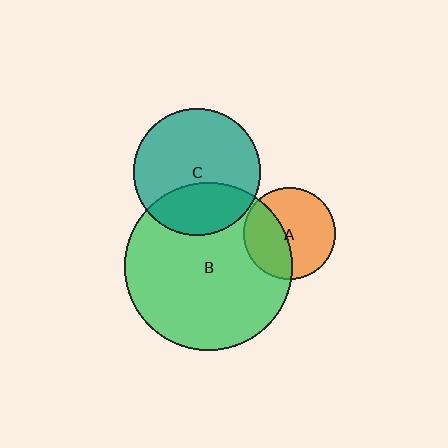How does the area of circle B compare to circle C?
Approximately 1.8 times.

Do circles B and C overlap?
Yes.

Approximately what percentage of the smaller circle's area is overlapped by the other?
Approximately 30%.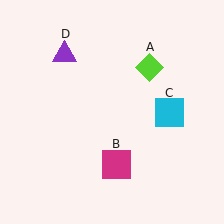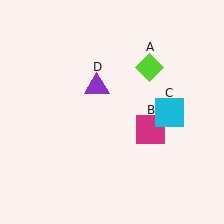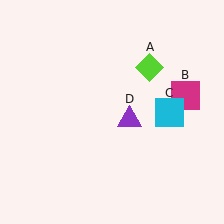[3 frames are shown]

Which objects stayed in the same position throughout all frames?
Lime diamond (object A) and cyan square (object C) remained stationary.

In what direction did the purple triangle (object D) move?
The purple triangle (object D) moved down and to the right.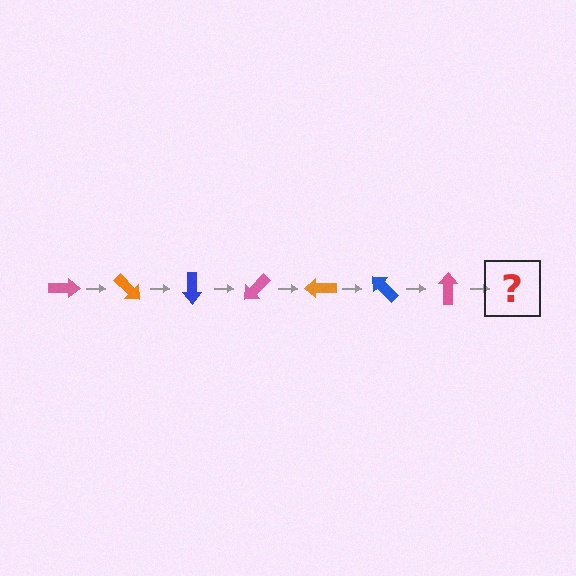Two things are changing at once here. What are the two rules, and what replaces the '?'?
The two rules are that it rotates 45 degrees each step and the color cycles through pink, orange, and blue. The '?' should be an orange arrow, rotated 315 degrees from the start.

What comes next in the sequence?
The next element should be an orange arrow, rotated 315 degrees from the start.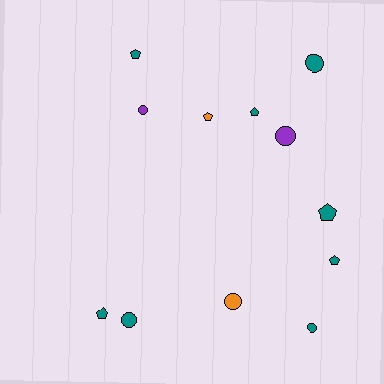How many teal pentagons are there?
There are 5 teal pentagons.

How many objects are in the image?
There are 12 objects.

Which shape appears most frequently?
Pentagon, with 6 objects.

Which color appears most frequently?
Teal, with 8 objects.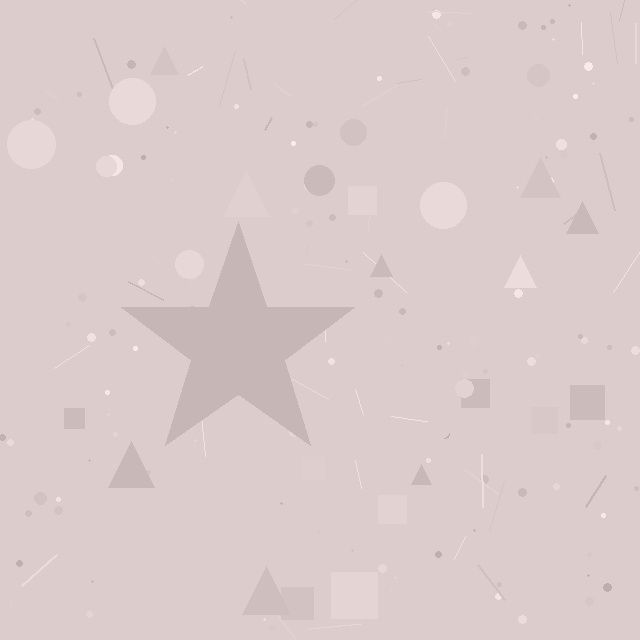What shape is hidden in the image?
A star is hidden in the image.